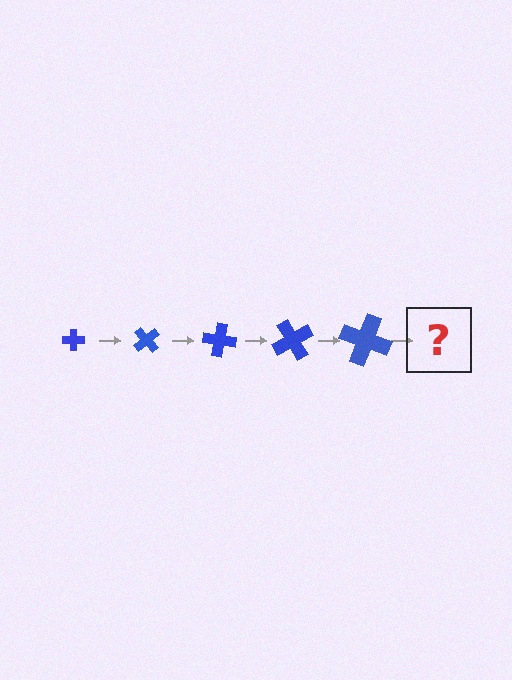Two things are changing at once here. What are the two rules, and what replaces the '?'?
The two rules are that the cross grows larger each step and it rotates 50 degrees each step. The '?' should be a cross, larger than the previous one and rotated 250 degrees from the start.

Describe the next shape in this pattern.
It should be a cross, larger than the previous one and rotated 250 degrees from the start.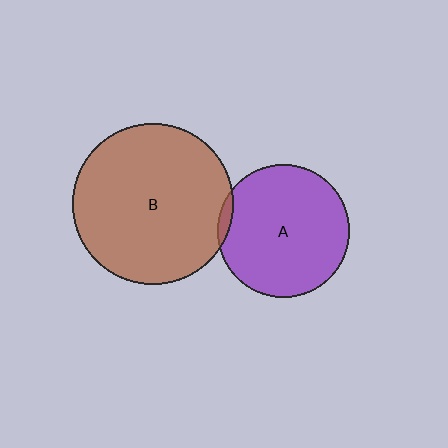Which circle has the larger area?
Circle B (brown).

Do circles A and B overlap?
Yes.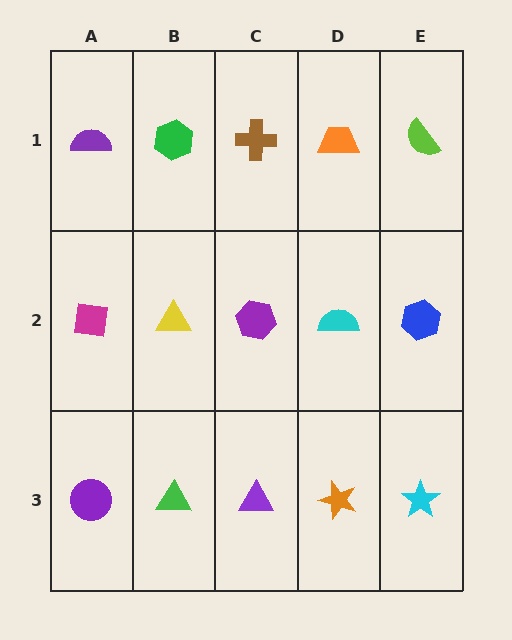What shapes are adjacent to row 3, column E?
A blue hexagon (row 2, column E), an orange star (row 3, column D).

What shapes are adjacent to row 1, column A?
A magenta square (row 2, column A), a green hexagon (row 1, column B).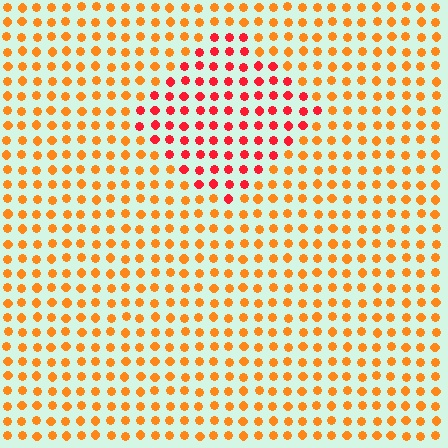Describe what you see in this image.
The image is filled with small orange elements in a uniform arrangement. A diamond-shaped region is visible where the elements are tinted to a slightly different hue, forming a subtle color boundary.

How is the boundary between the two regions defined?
The boundary is defined purely by a slight shift in hue (about 36 degrees). Spacing, size, and orientation are identical on both sides.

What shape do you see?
I see a diamond.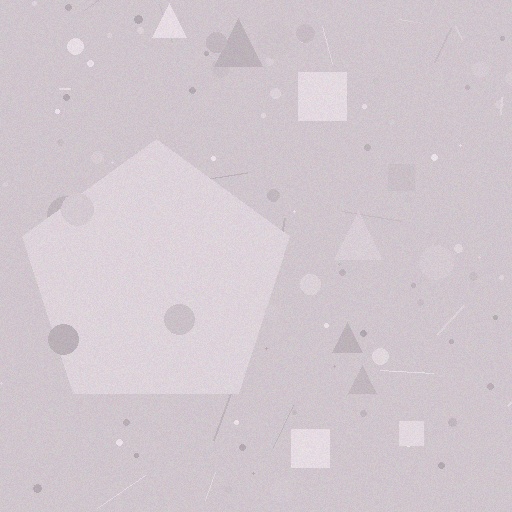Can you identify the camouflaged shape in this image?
The camouflaged shape is a pentagon.